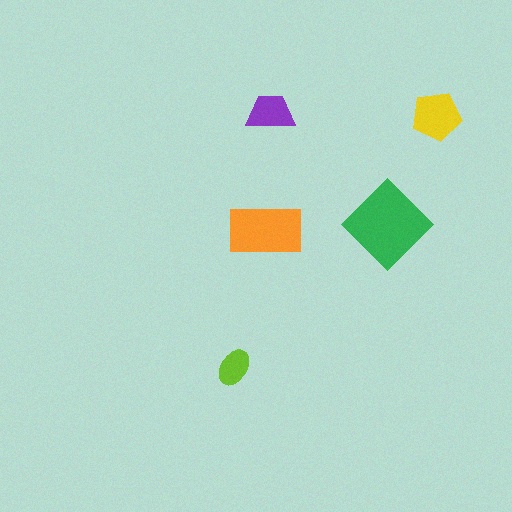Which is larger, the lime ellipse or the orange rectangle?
The orange rectangle.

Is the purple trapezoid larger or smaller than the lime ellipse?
Larger.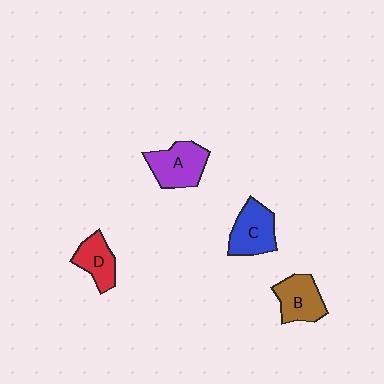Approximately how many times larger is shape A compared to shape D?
Approximately 1.4 times.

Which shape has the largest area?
Shape A (purple).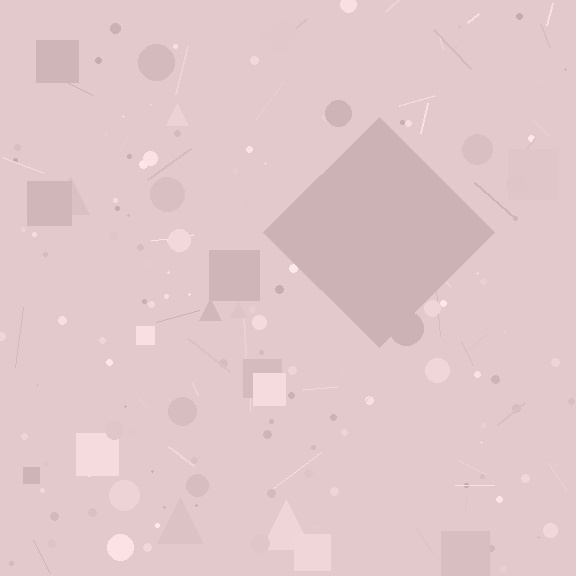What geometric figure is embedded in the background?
A diamond is embedded in the background.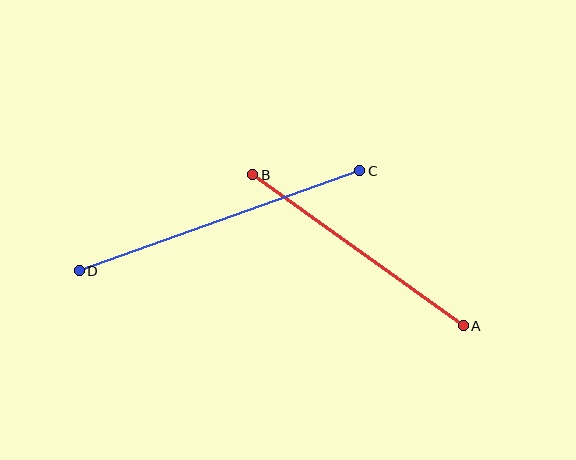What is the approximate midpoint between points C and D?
The midpoint is at approximately (220, 221) pixels.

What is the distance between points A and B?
The distance is approximately 259 pixels.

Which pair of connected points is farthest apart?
Points C and D are farthest apart.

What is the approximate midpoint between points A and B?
The midpoint is at approximately (358, 250) pixels.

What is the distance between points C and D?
The distance is approximately 298 pixels.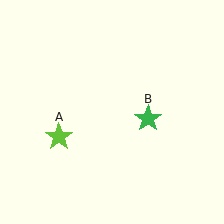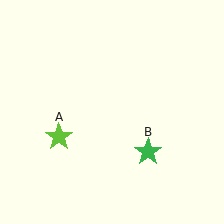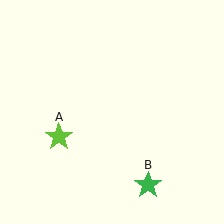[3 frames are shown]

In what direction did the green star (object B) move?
The green star (object B) moved down.